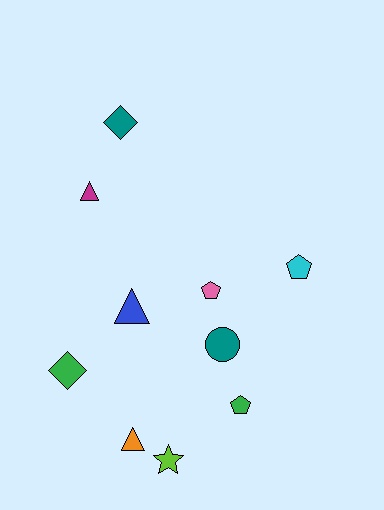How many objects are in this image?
There are 10 objects.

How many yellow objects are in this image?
There are no yellow objects.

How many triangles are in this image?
There are 3 triangles.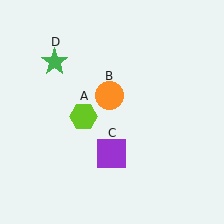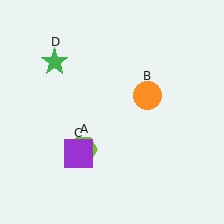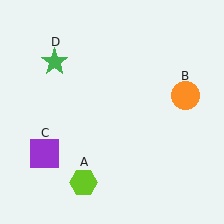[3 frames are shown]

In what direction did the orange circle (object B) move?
The orange circle (object B) moved right.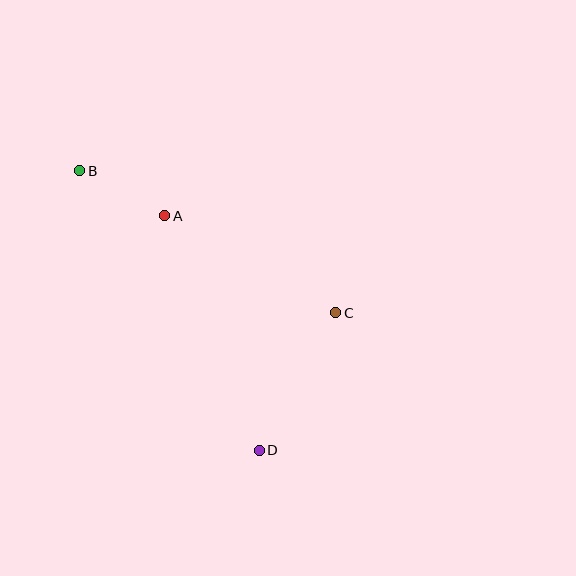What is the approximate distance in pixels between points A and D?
The distance between A and D is approximately 253 pixels.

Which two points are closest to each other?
Points A and B are closest to each other.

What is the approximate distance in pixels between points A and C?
The distance between A and C is approximately 197 pixels.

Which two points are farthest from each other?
Points B and D are farthest from each other.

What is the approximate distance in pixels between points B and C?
The distance between B and C is approximately 293 pixels.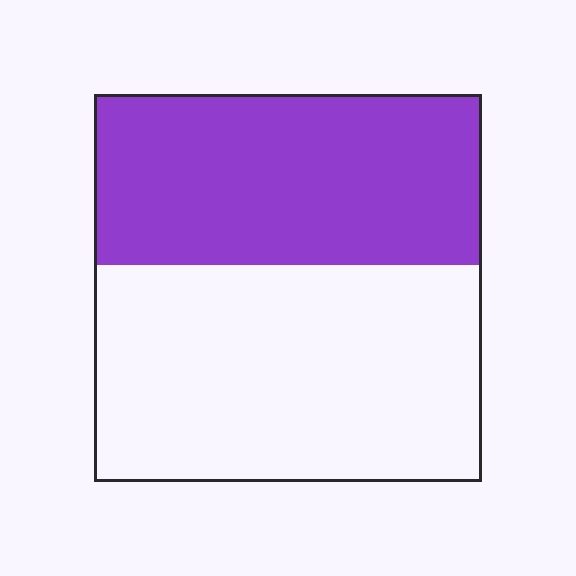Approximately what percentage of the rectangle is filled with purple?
Approximately 45%.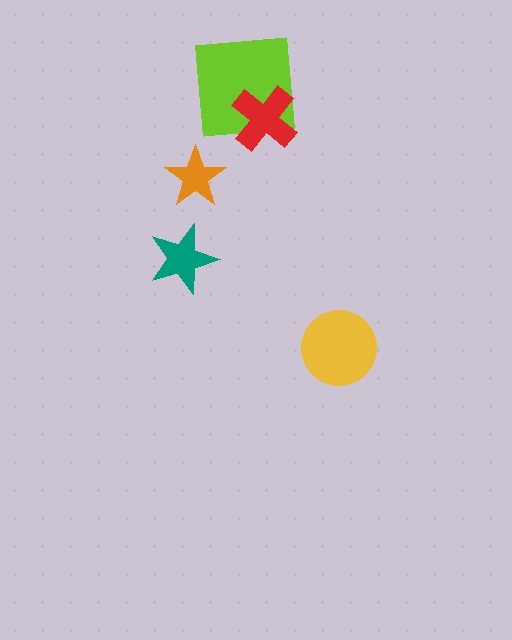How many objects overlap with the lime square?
1 object overlaps with the lime square.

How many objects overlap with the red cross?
1 object overlaps with the red cross.